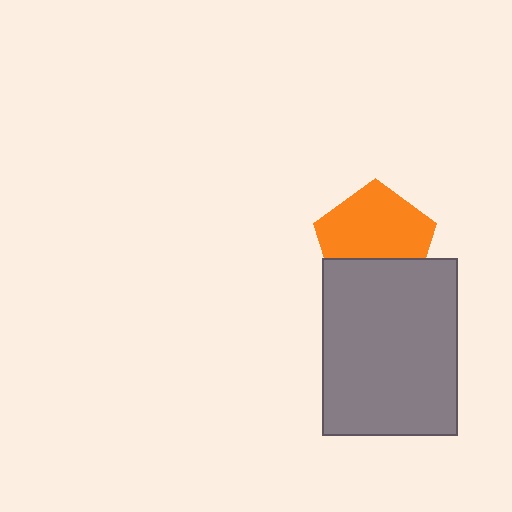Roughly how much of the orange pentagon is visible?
About half of it is visible (roughly 65%).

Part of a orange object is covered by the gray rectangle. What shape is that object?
It is a pentagon.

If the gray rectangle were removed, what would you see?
You would see the complete orange pentagon.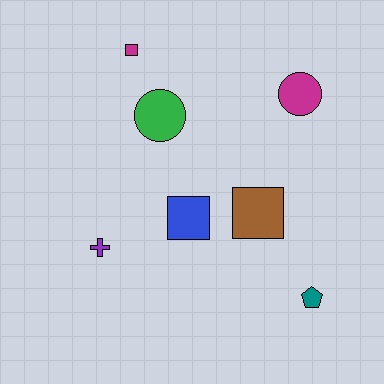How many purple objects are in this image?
There is 1 purple object.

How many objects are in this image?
There are 7 objects.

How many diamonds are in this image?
There are no diamonds.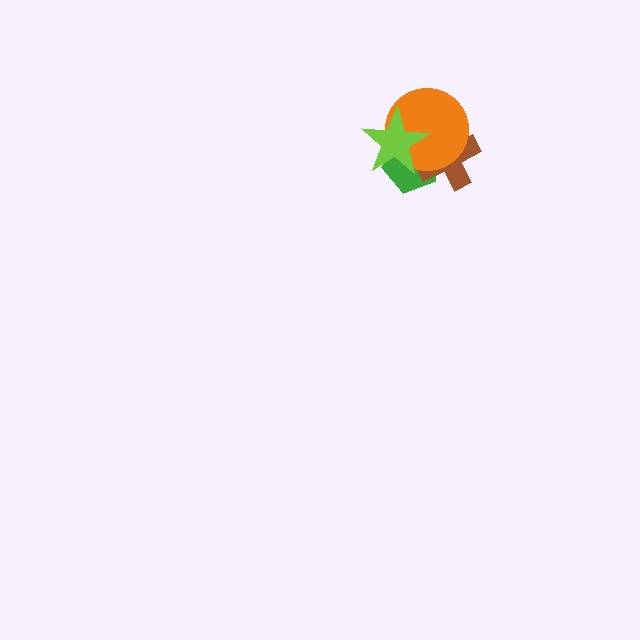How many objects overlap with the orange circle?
3 objects overlap with the orange circle.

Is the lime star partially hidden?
No, no other shape covers it.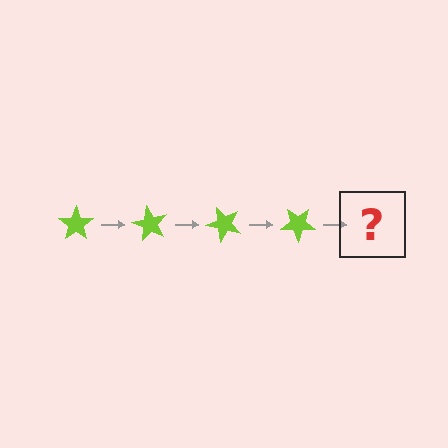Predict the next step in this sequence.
The next step is a lime star rotated 240 degrees.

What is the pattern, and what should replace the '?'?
The pattern is that the star rotates 60 degrees each step. The '?' should be a lime star rotated 240 degrees.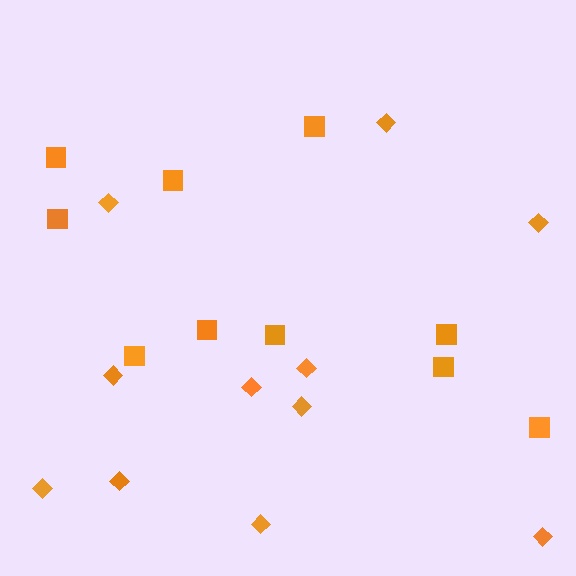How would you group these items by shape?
There are 2 groups: one group of squares (10) and one group of diamonds (11).